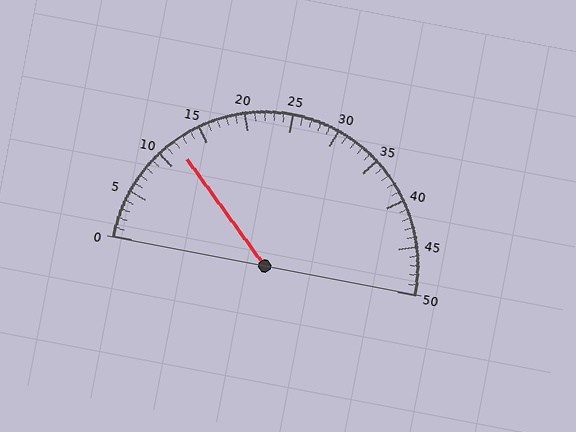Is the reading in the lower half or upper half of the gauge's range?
The reading is in the lower half of the range (0 to 50).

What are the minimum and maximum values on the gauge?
The gauge ranges from 0 to 50.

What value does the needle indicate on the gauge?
The needle indicates approximately 12.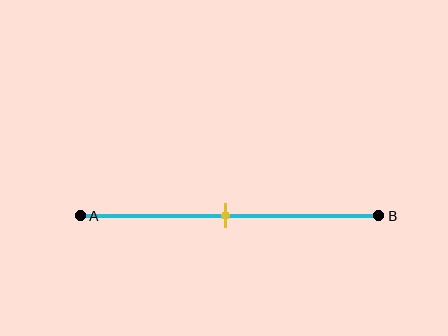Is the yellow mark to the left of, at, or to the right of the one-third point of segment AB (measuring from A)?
The yellow mark is to the right of the one-third point of segment AB.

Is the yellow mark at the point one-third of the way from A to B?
No, the mark is at about 50% from A, not at the 33% one-third point.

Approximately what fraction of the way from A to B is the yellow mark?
The yellow mark is approximately 50% of the way from A to B.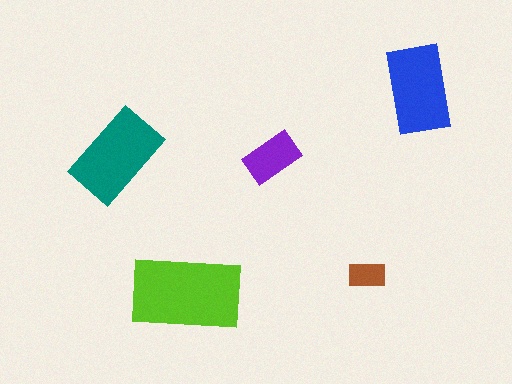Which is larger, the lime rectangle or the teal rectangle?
The lime one.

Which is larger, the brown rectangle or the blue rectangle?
The blue one.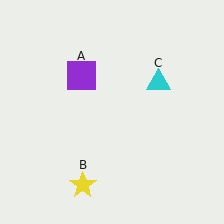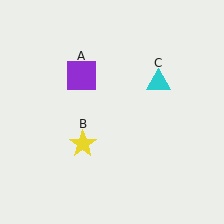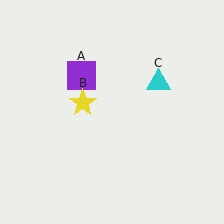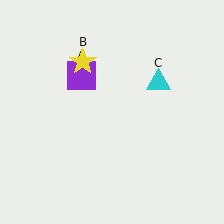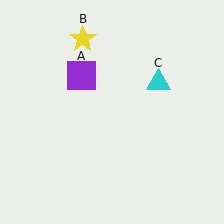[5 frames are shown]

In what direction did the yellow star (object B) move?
The yellow star (object B) moved up.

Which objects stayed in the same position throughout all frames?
Purple square (object A) and cyan triangle (object C) remained stationary.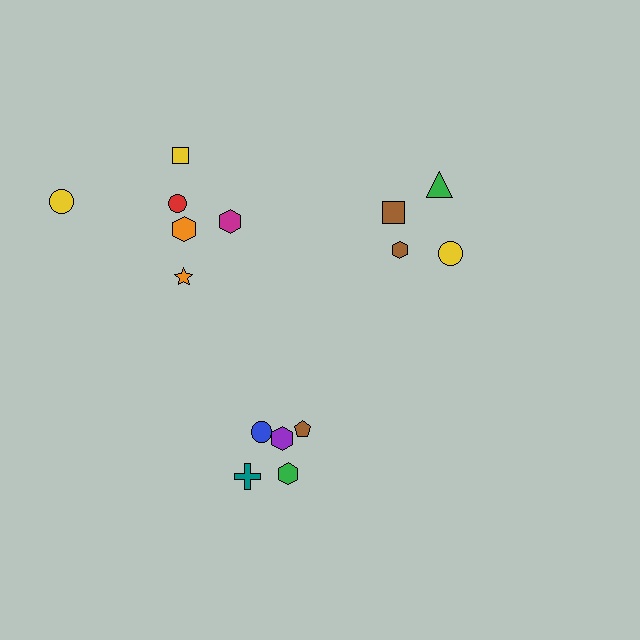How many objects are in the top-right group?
There are 4 objects.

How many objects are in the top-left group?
There are 6 objects.